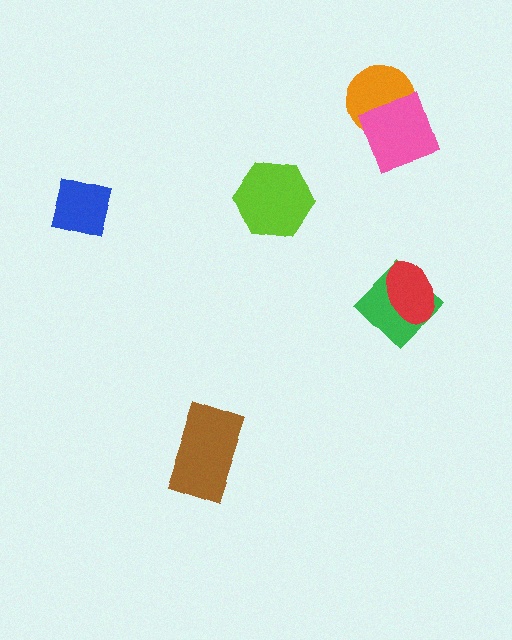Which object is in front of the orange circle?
The pink diamond is in front of the orange circle.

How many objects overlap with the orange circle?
1 object overlaps with the orange circle.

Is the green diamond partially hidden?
Yes, it is partially covered by another shape.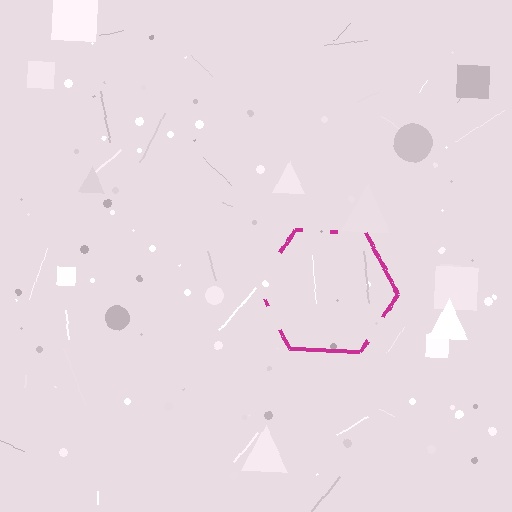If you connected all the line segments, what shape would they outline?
They would outline a hexagon.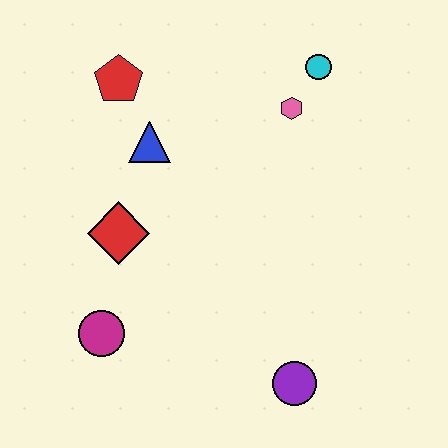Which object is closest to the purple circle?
The magenta circle is closest to the purple circle.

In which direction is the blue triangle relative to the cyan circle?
The blue triangle is to the left of the cyan circle.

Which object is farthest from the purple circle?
The red pentagon is farthest from the purple circle.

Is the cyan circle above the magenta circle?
Yes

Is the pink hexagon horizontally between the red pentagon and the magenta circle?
No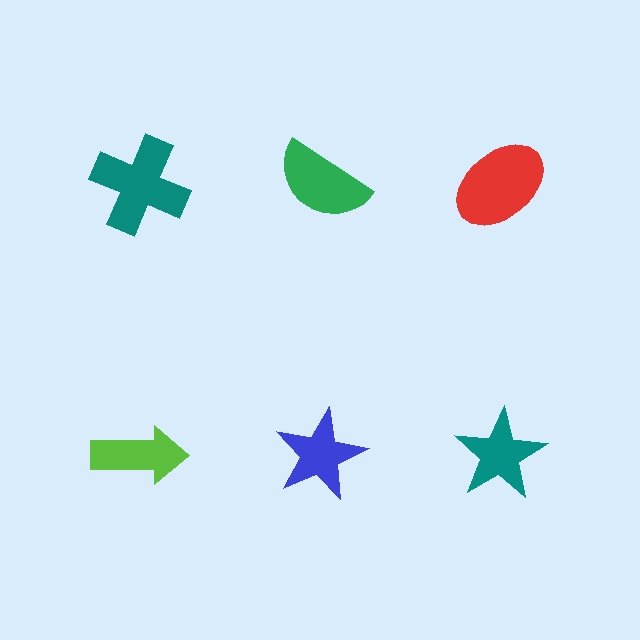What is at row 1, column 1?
A teal cross.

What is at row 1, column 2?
A green semicircle.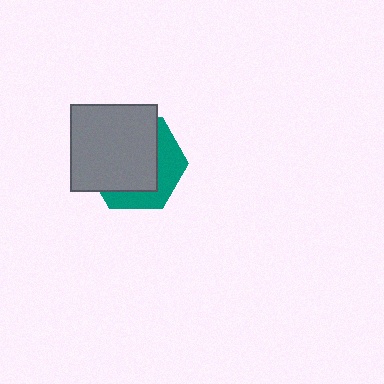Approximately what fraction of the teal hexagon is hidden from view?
Roughly 64% of the teal hexagon is hidden behind the gray square.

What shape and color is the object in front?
The object in front is a gray square.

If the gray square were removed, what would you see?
You would see the complete teal hexagon.